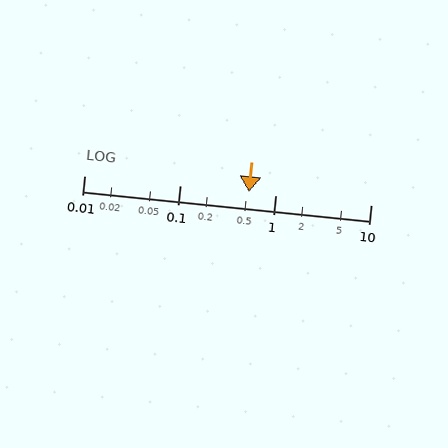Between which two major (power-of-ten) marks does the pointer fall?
The pointer is between 0.1 and 1.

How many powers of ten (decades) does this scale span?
The scale spans 3 decades, from 0.01 to 10.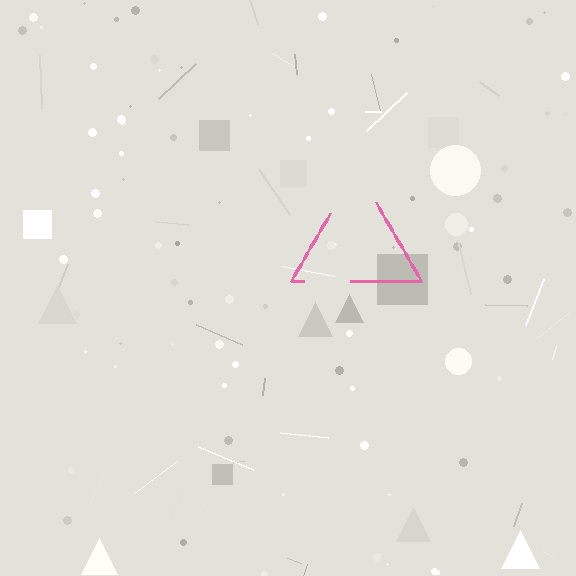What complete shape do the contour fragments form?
The contour fragments form a triangle.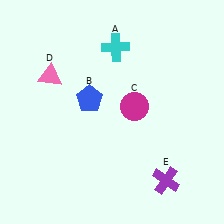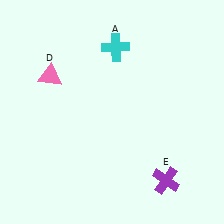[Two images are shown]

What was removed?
The magenta circle (C), the blue pentagon (B) were removed in Image 2.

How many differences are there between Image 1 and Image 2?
There are 2 differences between the two images.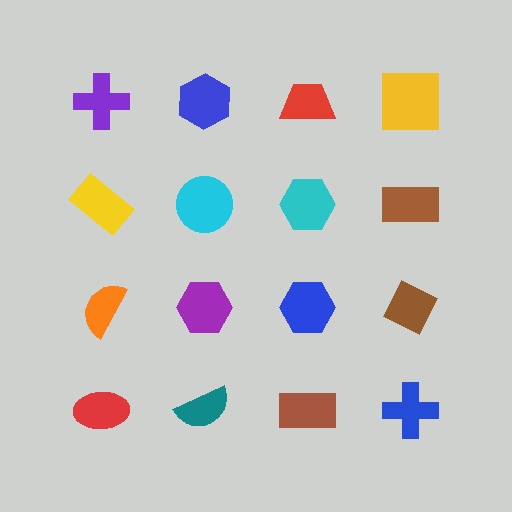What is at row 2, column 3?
A cyan hexagon.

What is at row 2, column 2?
A cyan circle.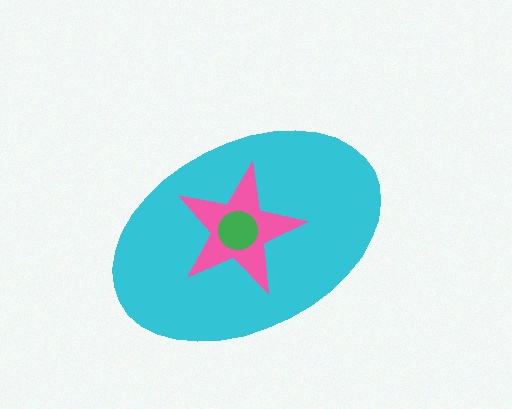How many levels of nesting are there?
3.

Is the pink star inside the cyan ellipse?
Yes.